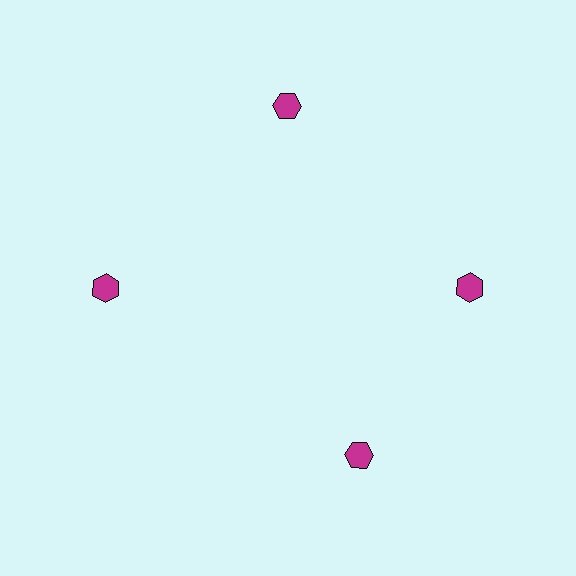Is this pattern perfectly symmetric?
No. The 4 magenta hexagons are arranged in a ring, but one element near the 6 o'clock position is rotated out of alignment along the ring, breaking the 4-fold rotational symmetry.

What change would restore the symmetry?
The symmetry would be restored by rotating it back into even spacing with its neighbors so that all 4 hexagons sit at equal angles and equal distance from the center.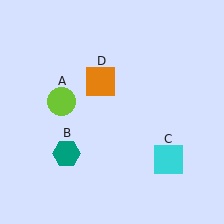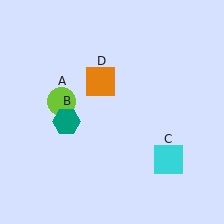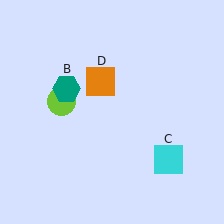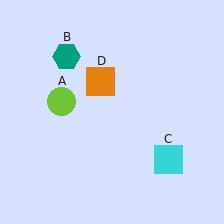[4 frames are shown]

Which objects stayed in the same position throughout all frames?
Lime circle (object A) and cyan square (object C) and orange square (object D) remained stationary.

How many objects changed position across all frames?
1 object changed position: teal hexagon (object B).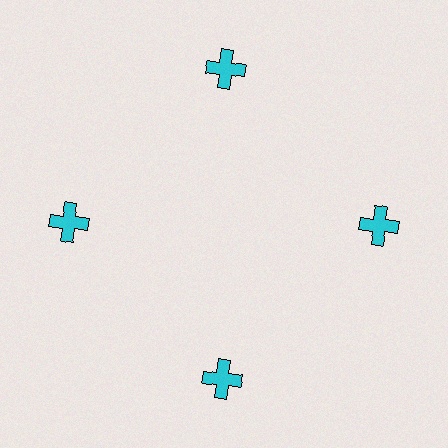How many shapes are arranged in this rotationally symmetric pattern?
There are 4 shapes, arranged in 4 groups of 1.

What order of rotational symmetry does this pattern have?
This pattern has 4-fold rotational symmetry.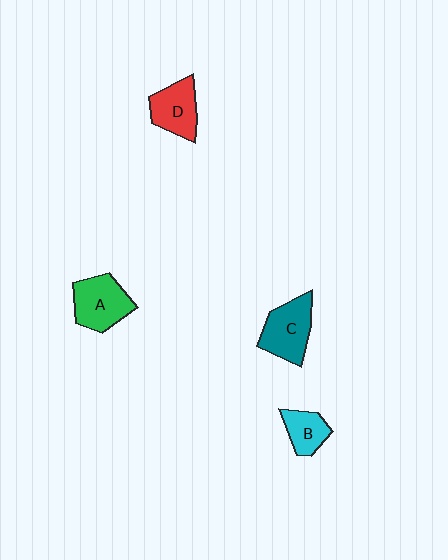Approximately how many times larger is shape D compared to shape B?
Approximately 1.4 times.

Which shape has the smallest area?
Shape B (cyan).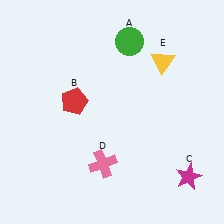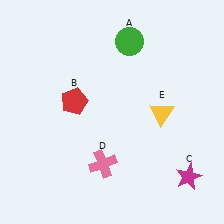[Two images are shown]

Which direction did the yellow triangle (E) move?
The yellow triangle (E) moved down.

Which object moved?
The yellow triangle (E) moved down.